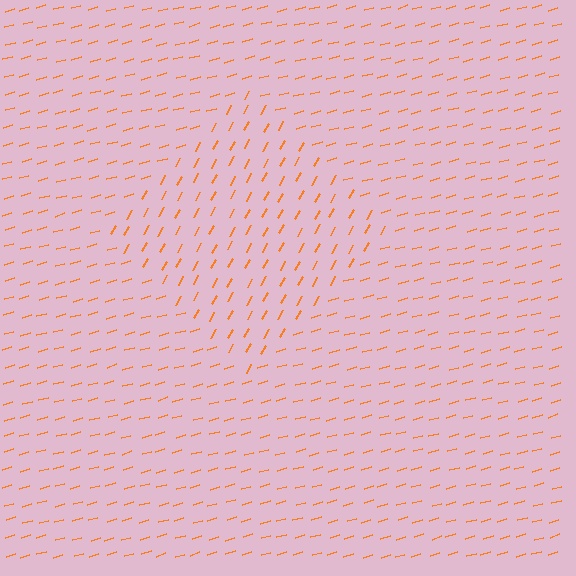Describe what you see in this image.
The image is filled with small orange line segments. A diamond region in the image has lines oriented differently from the surrounding lines, creating a visible texture boundary.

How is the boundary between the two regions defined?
The boundary is defined purely by a change in line orientation (approximately 45 degrees difference). All lines are the same color and thickness.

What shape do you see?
I see a diamond.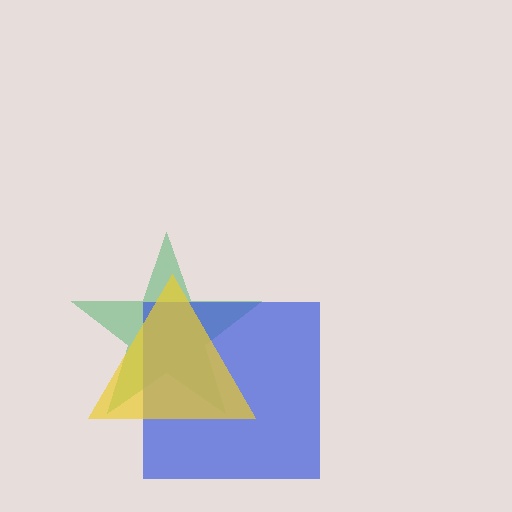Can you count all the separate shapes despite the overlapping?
Yes, there are 3 separate shapes.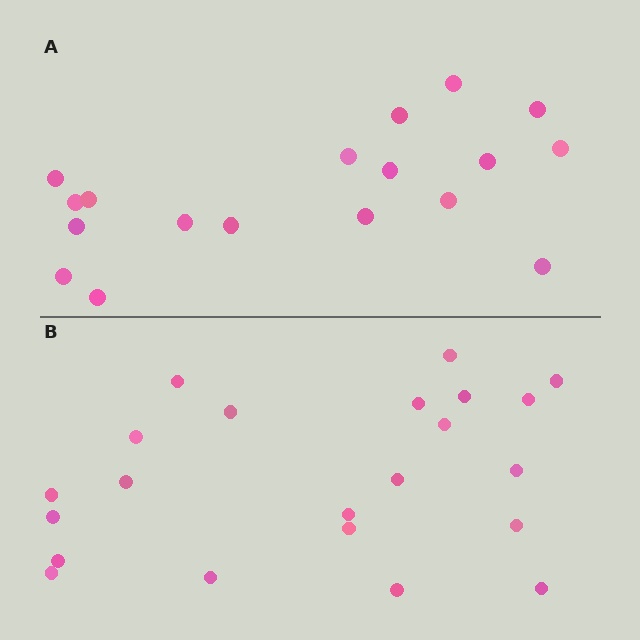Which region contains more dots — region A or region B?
Region B (the bottom region) has more dots.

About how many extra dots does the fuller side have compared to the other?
Region B has about 4 more dots than region A.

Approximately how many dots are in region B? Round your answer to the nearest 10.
About 20 dots. (The exact count is 22, which rounds to 20.)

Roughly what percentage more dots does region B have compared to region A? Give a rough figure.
About 20% more.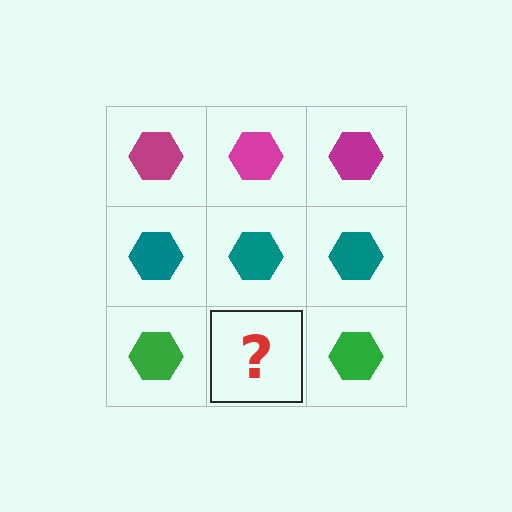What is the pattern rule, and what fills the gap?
The rule is that each row has a consistent color. The gap should be filled with a green hexagon.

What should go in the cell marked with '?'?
The missing cell should contain a green hexagon.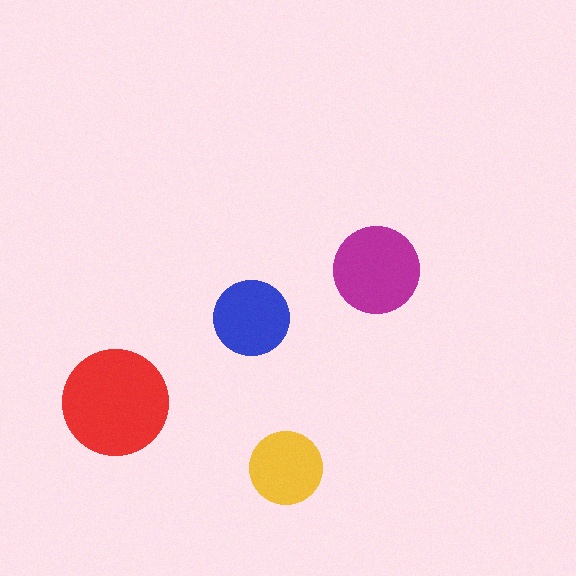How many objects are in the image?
There are 4 objects in the image.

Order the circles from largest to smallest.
the red one, the magenta one, the blue one, the yellow one.